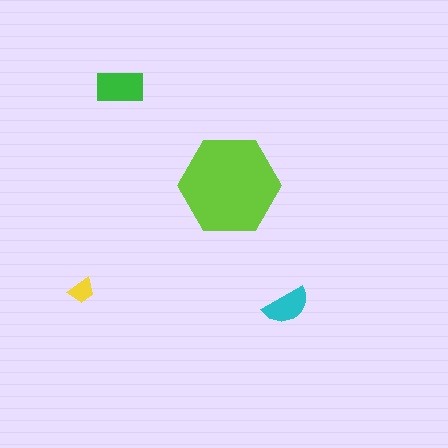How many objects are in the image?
There are 4 objects in the image.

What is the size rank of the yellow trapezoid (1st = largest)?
4th.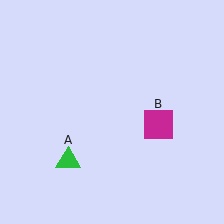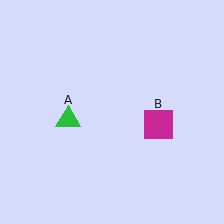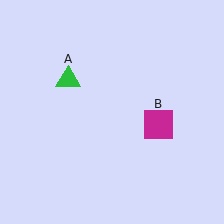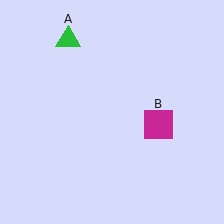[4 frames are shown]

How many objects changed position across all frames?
1 object changed position: green triangle (object A).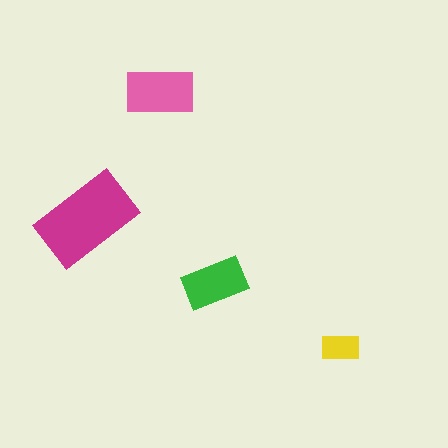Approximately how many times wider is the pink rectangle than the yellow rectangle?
About 2 times wider.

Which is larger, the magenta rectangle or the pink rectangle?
The magenta one.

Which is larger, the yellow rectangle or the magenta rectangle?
The magenta one.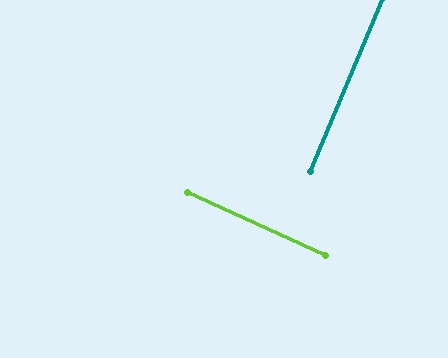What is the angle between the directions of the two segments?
Approximately 88 degrees.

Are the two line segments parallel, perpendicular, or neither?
Perpendicular — they meet at approximately 88°.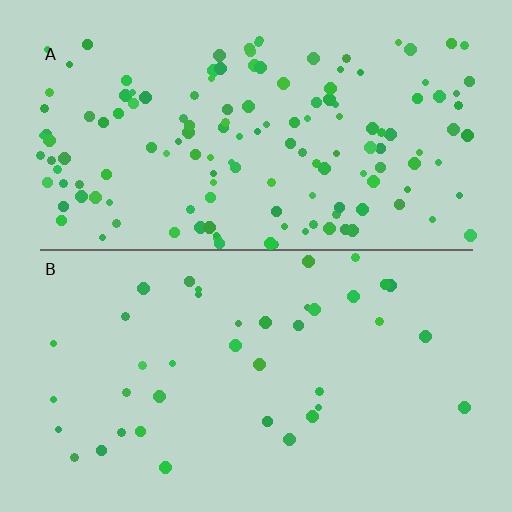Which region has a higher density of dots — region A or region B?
A (the top).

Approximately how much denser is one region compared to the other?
Approximately 3.7× — region A over region B.